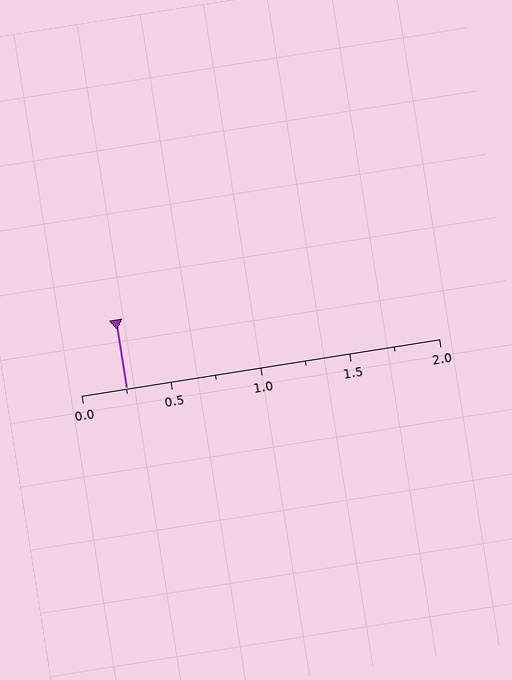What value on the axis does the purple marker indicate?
The marker indicates approximately 0.25.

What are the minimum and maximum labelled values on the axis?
The axis runs from 0.0 to 2.0.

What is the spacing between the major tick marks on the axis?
The major ticks are spaced 0.5 apart.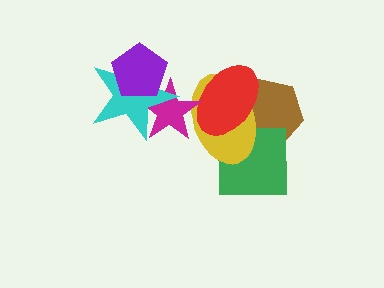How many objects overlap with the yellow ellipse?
4 objects overlap with the yellow ellipse.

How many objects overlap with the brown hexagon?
3 objects overlap with the brown hexagon.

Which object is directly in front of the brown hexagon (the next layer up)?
The green square is directly in front of the brown hexagon.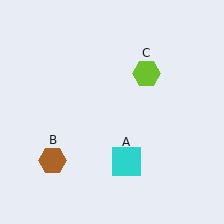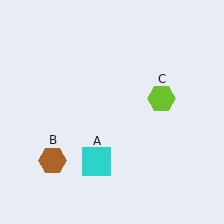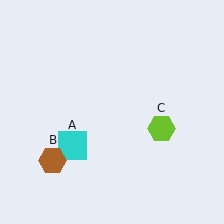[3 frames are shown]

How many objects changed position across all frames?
2 objects changed position: cyan square (object A), lime hexagon (object C).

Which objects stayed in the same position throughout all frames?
Brown hexagon (object B) remained stationary.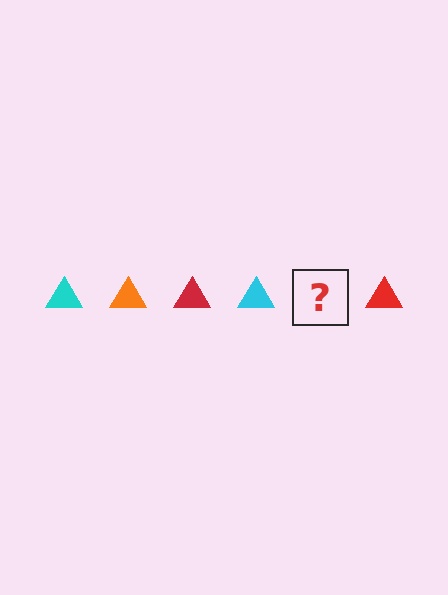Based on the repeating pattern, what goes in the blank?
The blank should be an orange triangle.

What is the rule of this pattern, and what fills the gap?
The rule is that the pattern cycles through cyan, orange, red triangles. The gap should be filled with an orange triangle.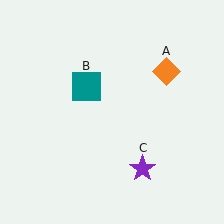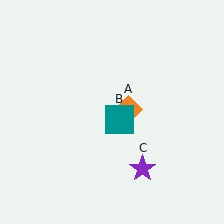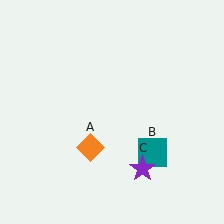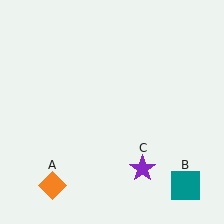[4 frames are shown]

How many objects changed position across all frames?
2 objects changed position: orange diamond (object A), teal square (object B).